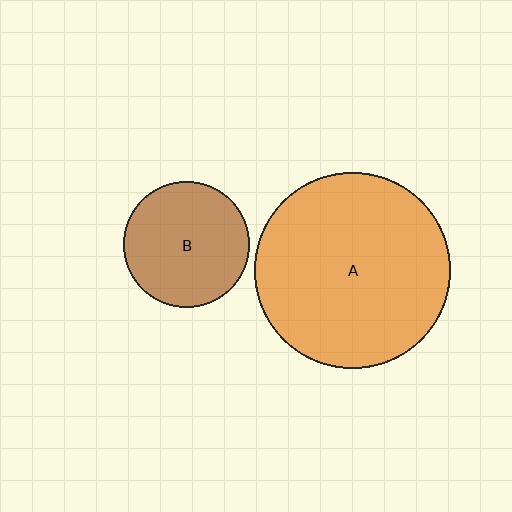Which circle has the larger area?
Circle A (orange).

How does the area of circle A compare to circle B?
Approximately 2.4 times.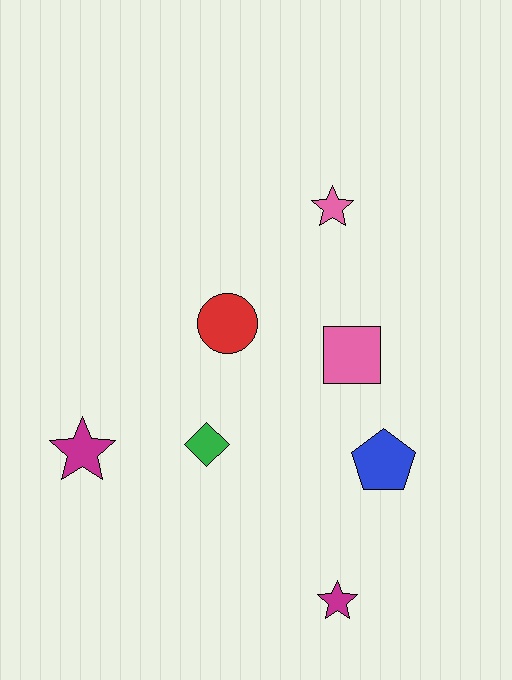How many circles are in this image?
There is 1 circle.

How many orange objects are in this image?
There are no orange objects.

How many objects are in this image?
There are 7 objects.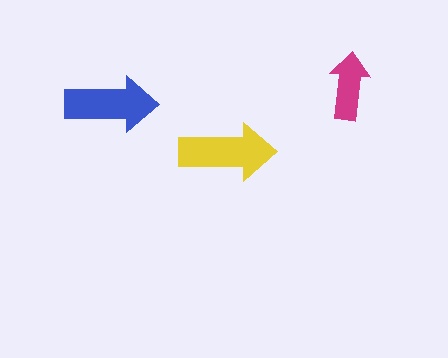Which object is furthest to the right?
The magenta arrow is rightmost.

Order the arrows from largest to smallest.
the yellow one, the blue one, the magenta one.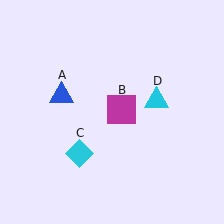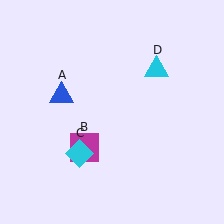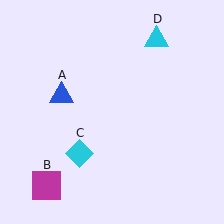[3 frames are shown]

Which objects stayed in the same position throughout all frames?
Blue triangle (object A) and cyan diamond (object C) remained stationary.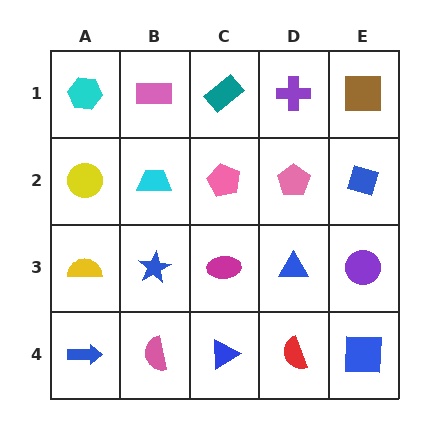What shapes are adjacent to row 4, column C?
A magenta ellipse (row 3, column C), a pink semicircle (row 4, column B), a red semicircle (row 4, column D).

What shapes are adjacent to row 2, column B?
A pink rectangle (row 1, column B), a blue star (row 3, column B), a yellow circle (row 2, column A), a pink pentagon (row 2, column C).